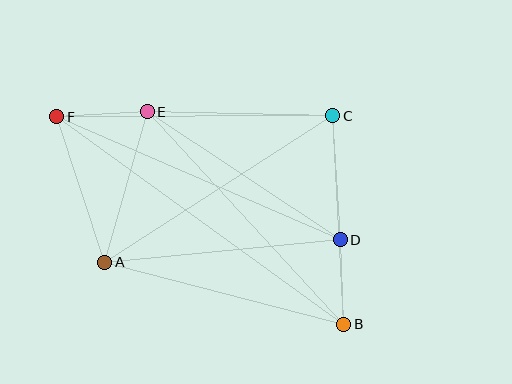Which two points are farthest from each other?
Points B and F are farthest from each other.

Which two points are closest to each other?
Points B and D are closest to each other.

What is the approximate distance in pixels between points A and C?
The distance between A and C is approximately 271 pixels.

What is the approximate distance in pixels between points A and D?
The distance between A and D is approximately 236 pixels.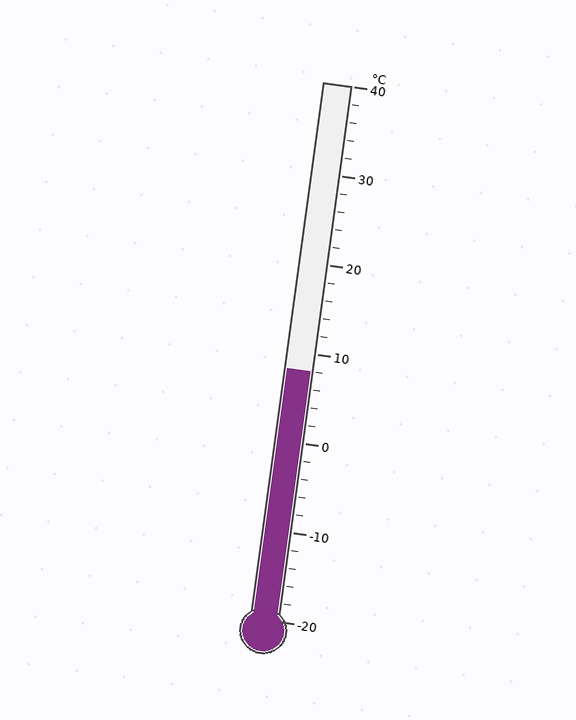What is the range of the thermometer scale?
The thermometer scale ranges from -20°C to 40°C.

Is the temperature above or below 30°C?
The temperature is below 30°C.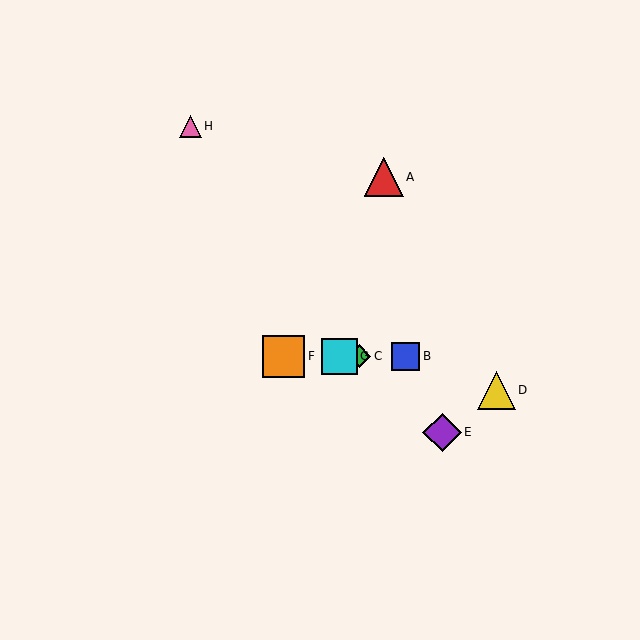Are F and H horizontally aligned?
No, F is at y≈356 and H is at y≈126.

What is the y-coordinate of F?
Object F is at y≈356.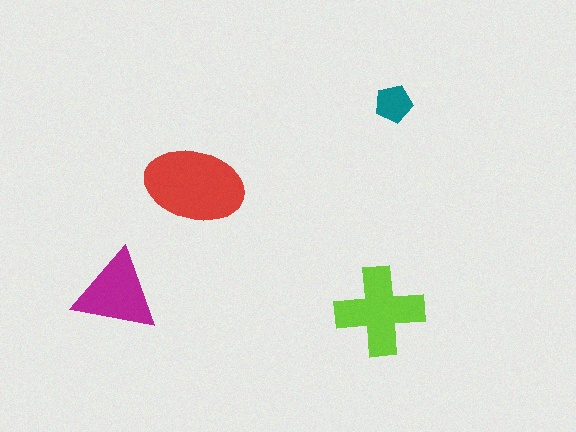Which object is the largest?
The red ellipse.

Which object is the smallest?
The teal pentagon.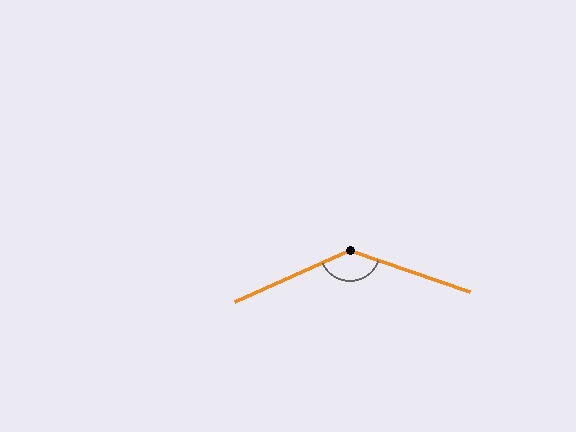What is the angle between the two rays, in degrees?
Approximately 137 degrees.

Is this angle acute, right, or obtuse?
It is obtuse.